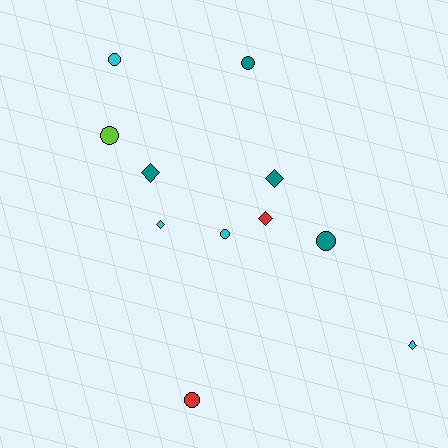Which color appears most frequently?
Teal, with 4 objects.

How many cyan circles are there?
There are 2 cyan circles.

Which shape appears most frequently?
Circle, with 6 objects.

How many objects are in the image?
There are 11 objects.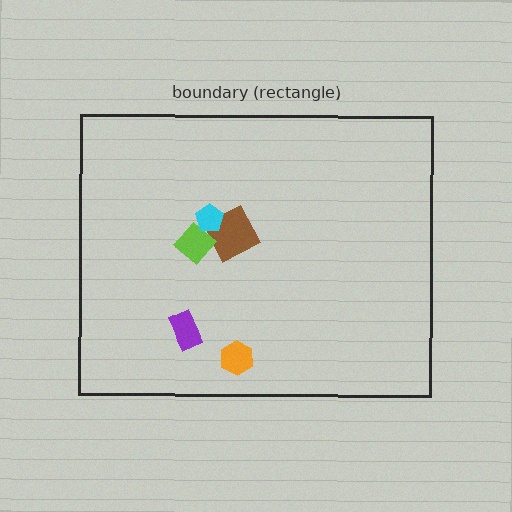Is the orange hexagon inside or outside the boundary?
Inside.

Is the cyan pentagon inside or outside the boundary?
Inside.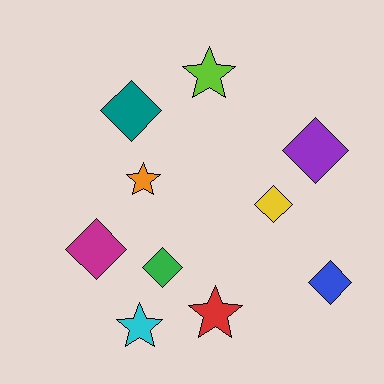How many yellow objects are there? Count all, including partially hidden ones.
There is 1 yellow object.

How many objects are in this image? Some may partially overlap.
There are 10 objects.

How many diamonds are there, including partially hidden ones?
There are 6 diamonds.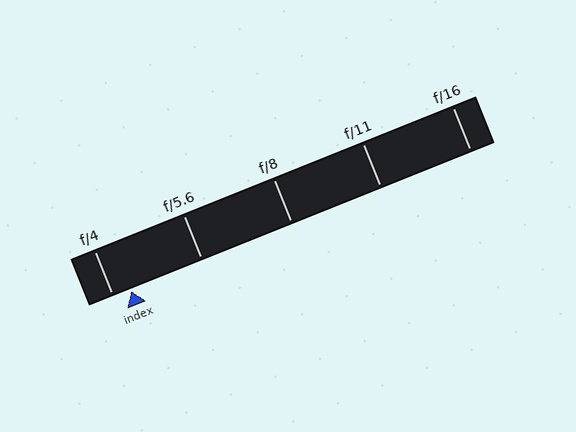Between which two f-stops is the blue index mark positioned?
The index mark is between f/4 and f/5.6.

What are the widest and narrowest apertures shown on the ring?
The widest aperture shown is f/4 and the narrowest is f/16.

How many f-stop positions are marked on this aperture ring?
There are 5 f-stop positions marked.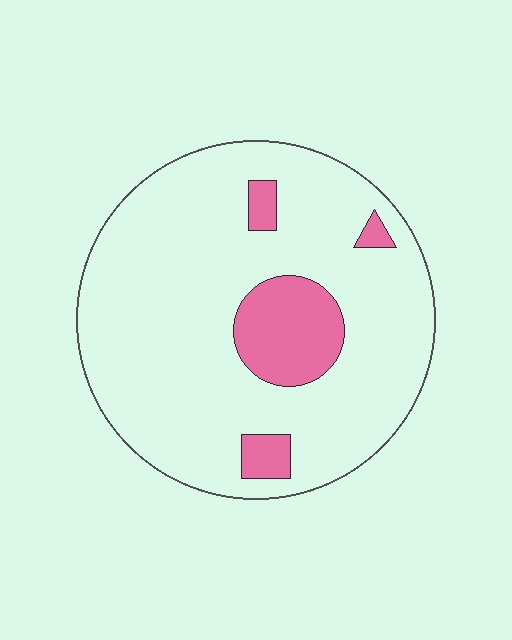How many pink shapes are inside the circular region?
4.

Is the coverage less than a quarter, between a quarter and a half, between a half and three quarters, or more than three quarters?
Less than a quarter.